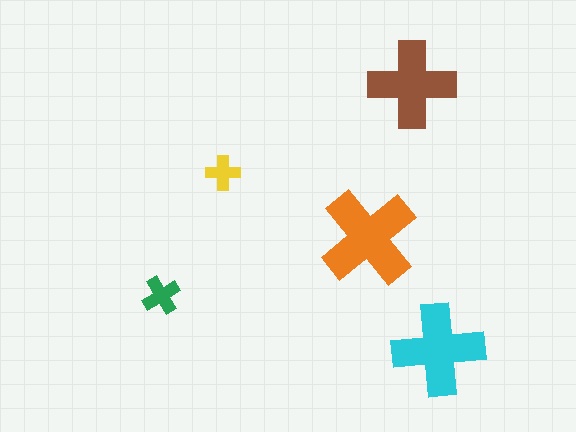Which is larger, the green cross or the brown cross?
The brown one.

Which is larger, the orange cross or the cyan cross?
The orange one.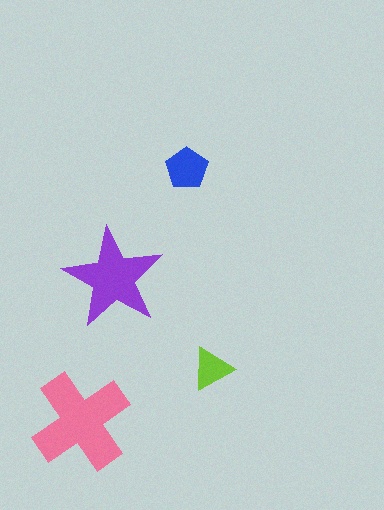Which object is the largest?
The pink cross.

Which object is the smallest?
The lime triangle.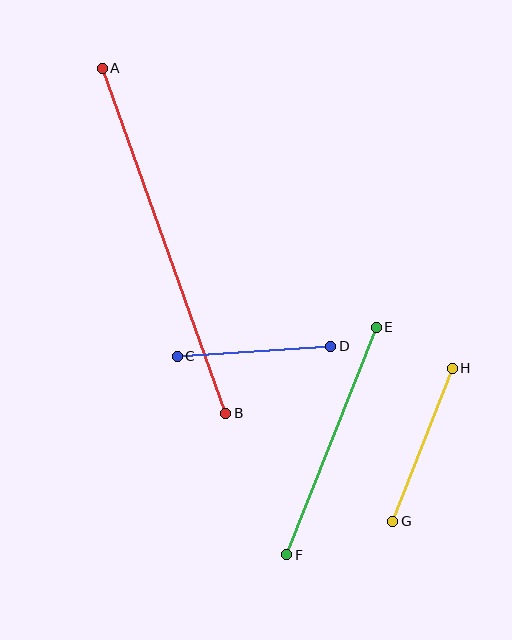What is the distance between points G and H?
The distance is approximately 164 pixels.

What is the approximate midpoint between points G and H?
The midpoint is at approximately (423, 445) pixels.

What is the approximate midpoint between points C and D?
The midpoint is at approximately (254, 351) pixels.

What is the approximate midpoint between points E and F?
The midpoint is at approximately (331, 441) pixels.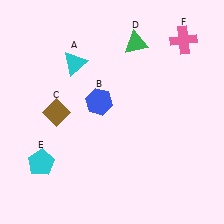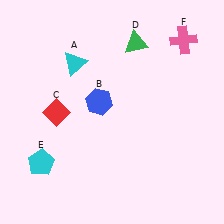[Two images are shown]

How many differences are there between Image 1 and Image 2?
There is 1 difference between the two images.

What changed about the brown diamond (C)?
In Image 1, C is brown. In Image 2, it changed to red.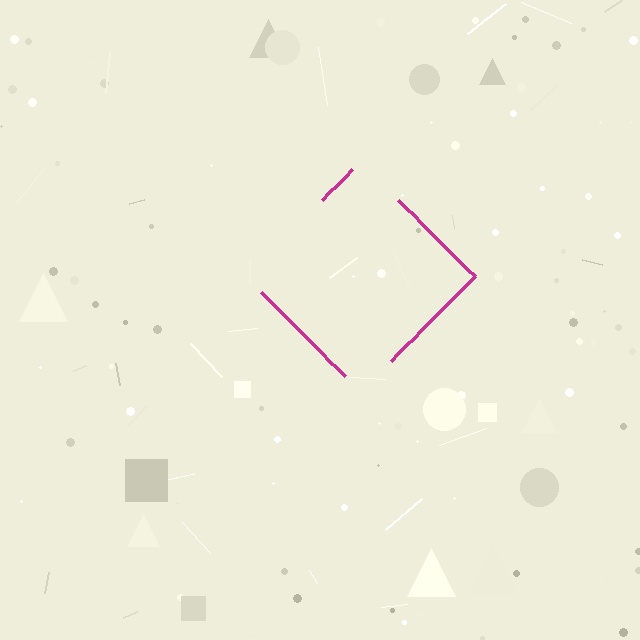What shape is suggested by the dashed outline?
The dashed outline suggests a diamond.